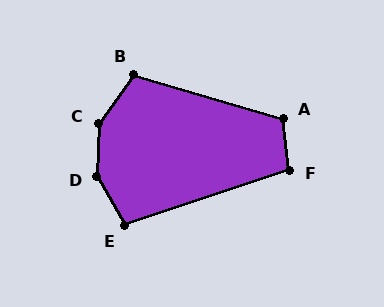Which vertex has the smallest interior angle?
E, at approximately 102 degrees.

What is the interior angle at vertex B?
Approximately 109 degrees (obtuse).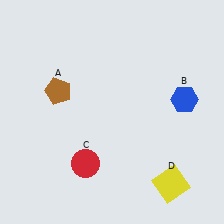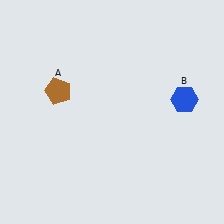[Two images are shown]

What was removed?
The yellow square (D), the red circle (C) were removed in Image 2.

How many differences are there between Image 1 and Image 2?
There are 2 differences between the two images.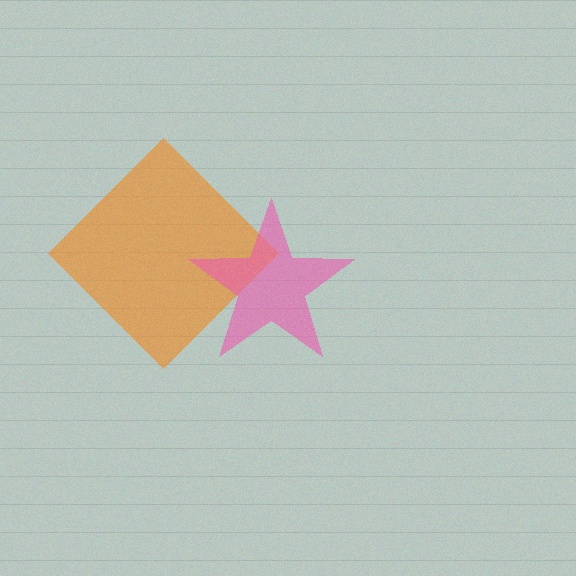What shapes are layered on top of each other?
The layered shapes are: an orange diamond, a pink star.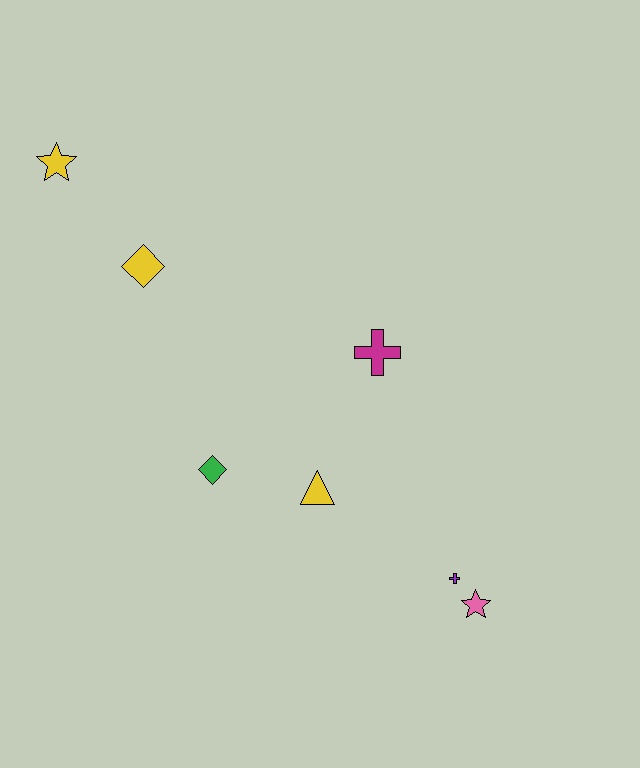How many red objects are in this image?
There are no red objects.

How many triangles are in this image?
There is 1 triangle.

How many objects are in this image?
There are 7 objects.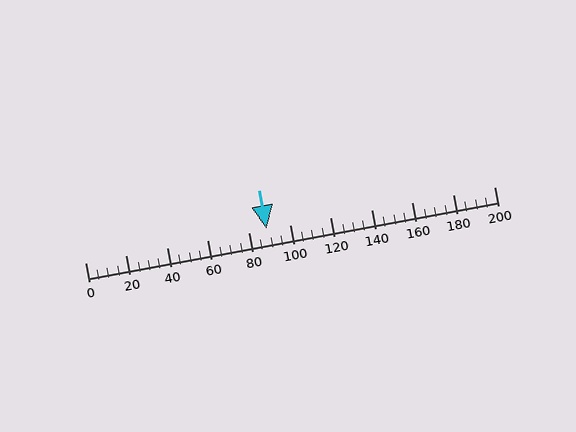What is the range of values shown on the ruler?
The ruler shows values from 0 to 200.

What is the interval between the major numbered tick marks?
The major tick marks are spaced 20 units apart.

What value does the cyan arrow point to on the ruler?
The cyan arrow points to approximately 89.